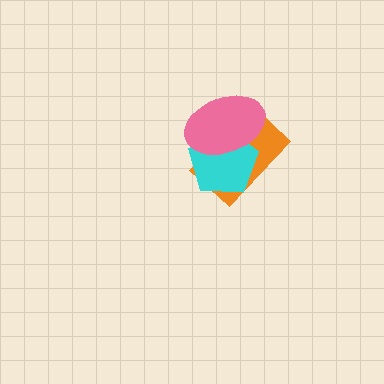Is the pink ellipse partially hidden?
No, no other shape covers it.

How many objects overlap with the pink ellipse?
2 objects overlap with the pink ellipse.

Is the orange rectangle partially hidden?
Yes, it is partially covered by another shape.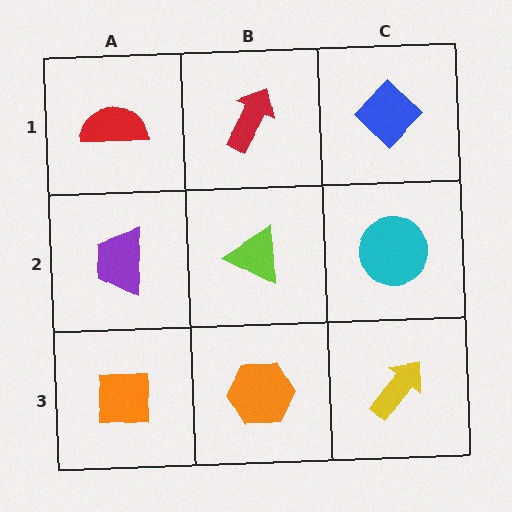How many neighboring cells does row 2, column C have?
3.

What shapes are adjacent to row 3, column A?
A purple trapezoid (row 2, column A), an orange hexagon (row 3, column B).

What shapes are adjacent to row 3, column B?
A lime triangle (row 2, column B), an orange square (row 3, column A), a yellow arrow (row 3, column C).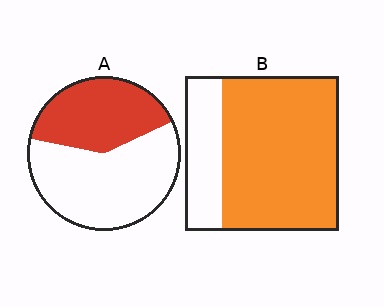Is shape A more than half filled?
No.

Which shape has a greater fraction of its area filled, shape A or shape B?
Shape B.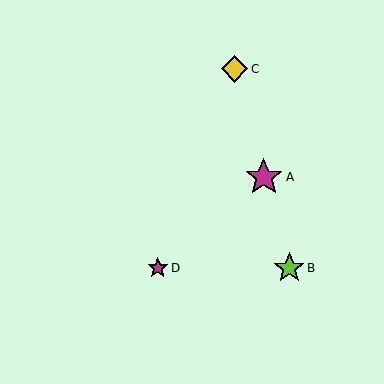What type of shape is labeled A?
Shape A is a magenta star.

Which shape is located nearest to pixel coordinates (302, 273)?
The lime star (labeled B) at (289, 268) is nearest to that location.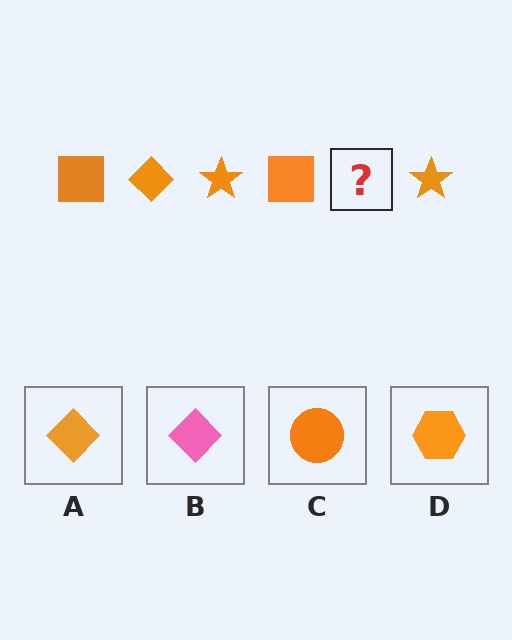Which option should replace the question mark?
Option A.